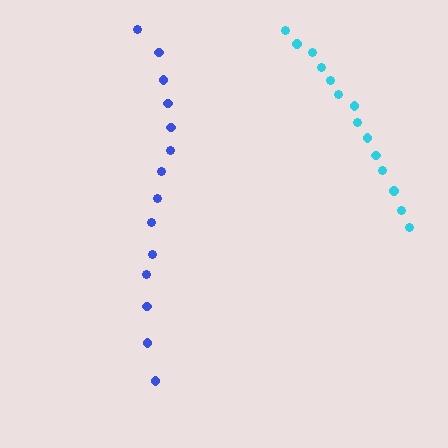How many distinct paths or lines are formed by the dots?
There are 2 distinct paths.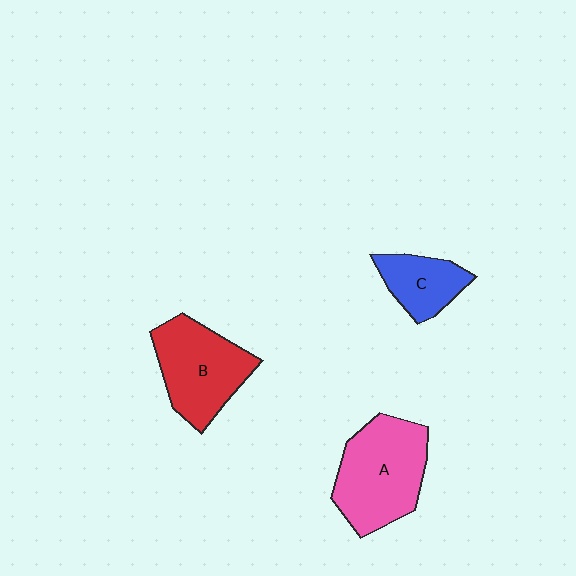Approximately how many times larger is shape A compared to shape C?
Approximately 1.9 times.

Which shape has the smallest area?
Shape C (blue).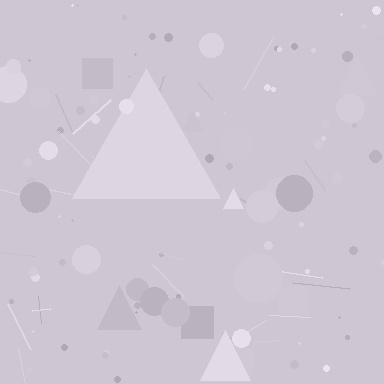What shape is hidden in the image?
A triangle is hidden in the image.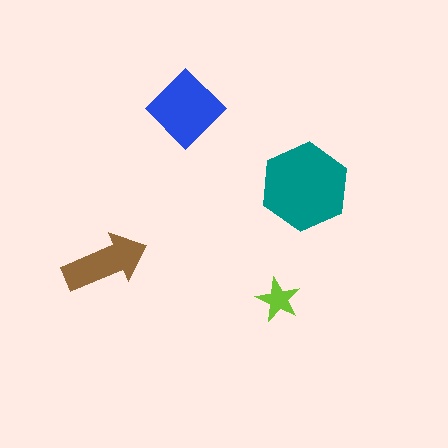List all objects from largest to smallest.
The teal hexagon, the blue diamond, the brown arrow, the lime star.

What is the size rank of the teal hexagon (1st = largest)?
1st.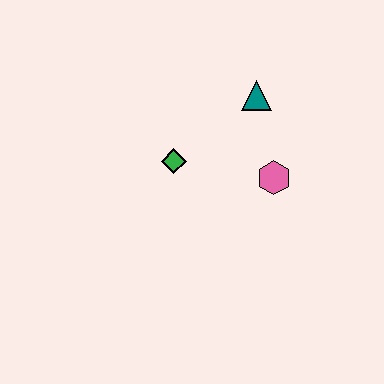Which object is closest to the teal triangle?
The pink hexagon is closest to the teal triangle.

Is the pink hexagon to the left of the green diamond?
No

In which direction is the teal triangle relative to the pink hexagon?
The teal triangle is above the pink hexagon.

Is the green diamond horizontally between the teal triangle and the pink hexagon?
No